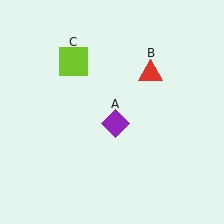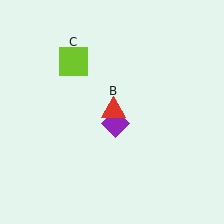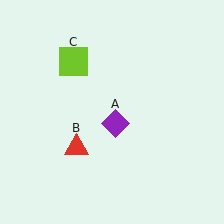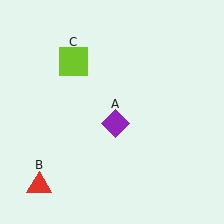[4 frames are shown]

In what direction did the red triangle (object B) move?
The red triangle (object B) moved down and to the left.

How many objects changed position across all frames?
1 object changed position: red triangle (object B).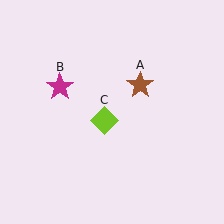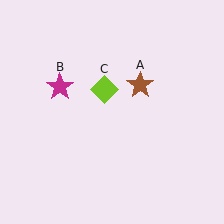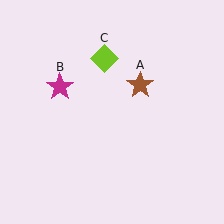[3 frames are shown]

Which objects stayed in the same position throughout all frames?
Brown star (object A) and magenta star (object B) remained stationary.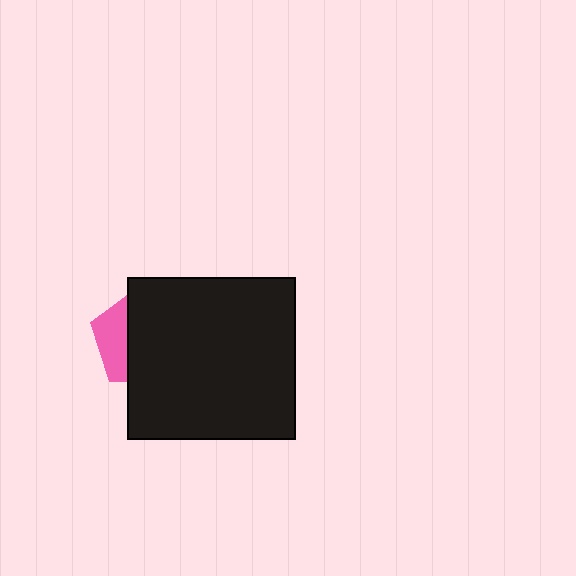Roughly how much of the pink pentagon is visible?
A small part of it is visible (roughly 32%).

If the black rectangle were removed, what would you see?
You would see the complete pink pentagon.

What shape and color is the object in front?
The object in front is a black rectangle.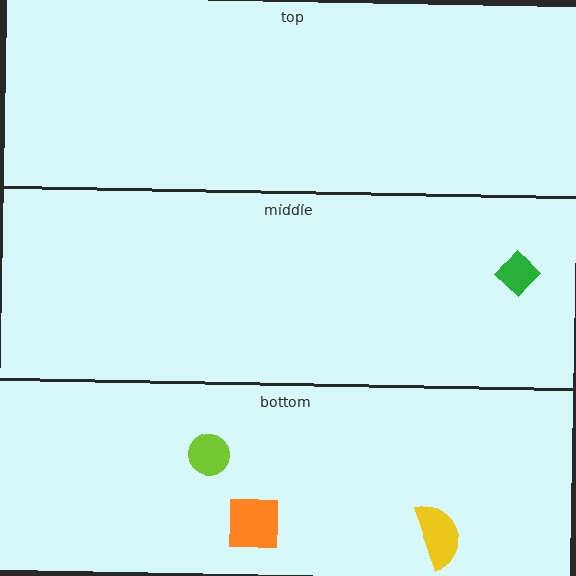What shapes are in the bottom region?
The orange square, the lime circle, the yellow semicircle.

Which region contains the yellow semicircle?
The bottom region.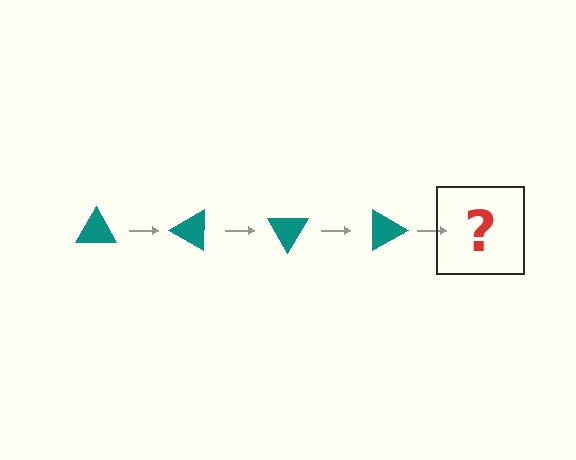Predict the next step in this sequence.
The next step is a teal triangle rotated 120 degrees.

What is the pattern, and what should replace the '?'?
The pattern is that the triangle rotates 30 degrees each step. The '?' should be a teal triangle rotated 120 degrees.